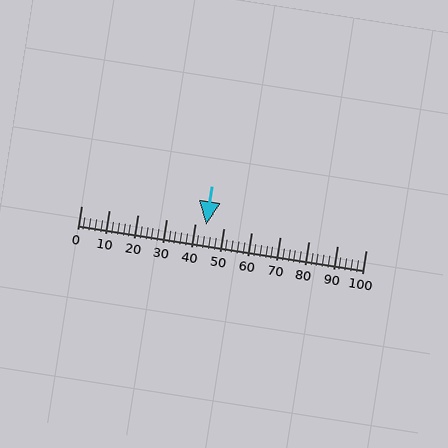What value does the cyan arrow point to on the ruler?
The cyan arrow points to approximately 44.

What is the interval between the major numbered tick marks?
The major tick marks are spaced 10 units apart.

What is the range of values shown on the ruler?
The ruler shows values from 0 to 100.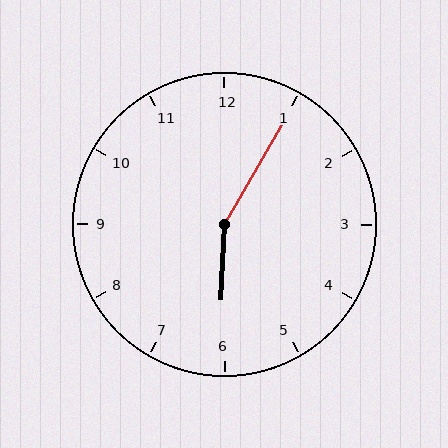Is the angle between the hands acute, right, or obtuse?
It is obtuse.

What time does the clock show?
6:05.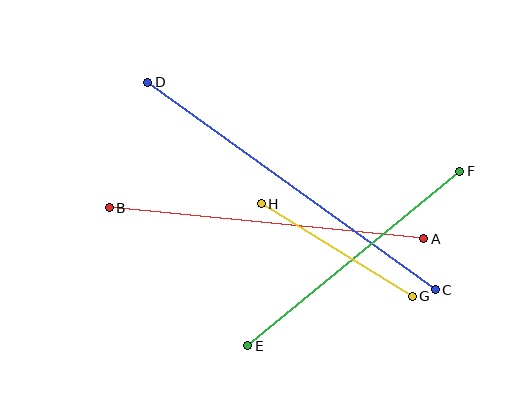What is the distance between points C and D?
The distance is approximately 355 pixels.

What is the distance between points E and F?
The distance is approximately 274 pixels.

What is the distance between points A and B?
The distance is approximately 316 pixels.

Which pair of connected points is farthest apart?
Points C and D are farthest apart.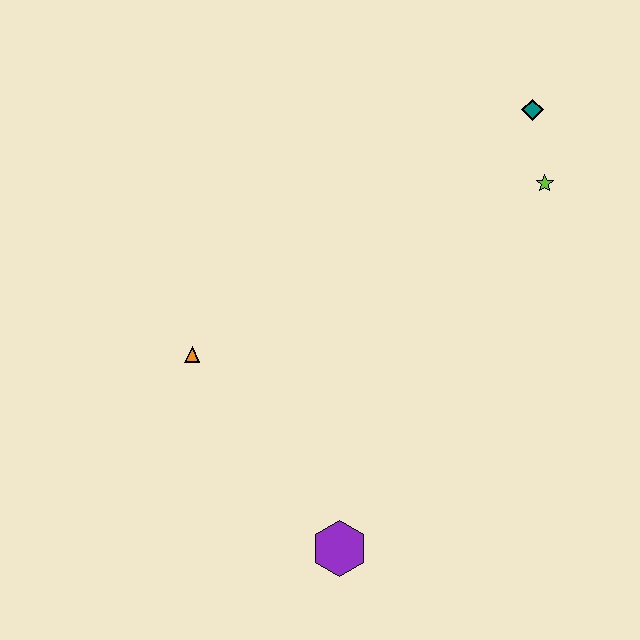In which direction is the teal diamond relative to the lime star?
The teal diamond is above the lime star.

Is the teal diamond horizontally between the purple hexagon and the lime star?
Yes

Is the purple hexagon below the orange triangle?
Yes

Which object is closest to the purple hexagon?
The orange triangle is closest to the purple hexagon.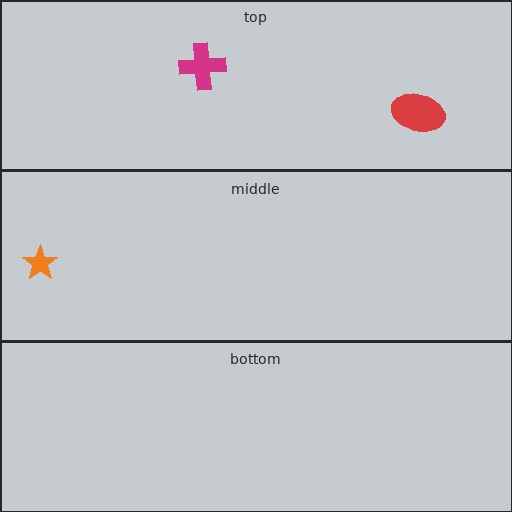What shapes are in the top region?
The magenta cross, the red ellipse.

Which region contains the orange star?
The middle region.